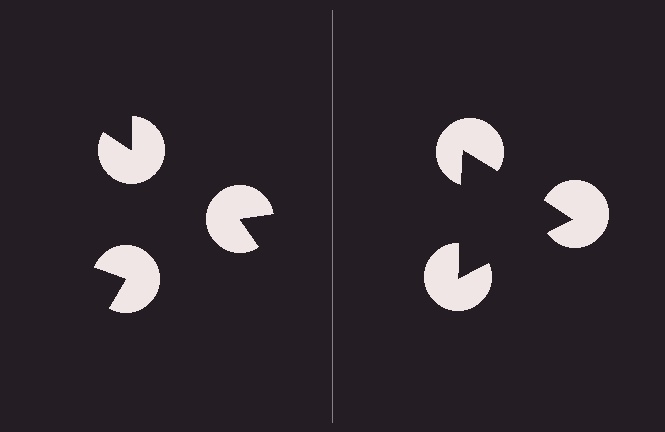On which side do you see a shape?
An illusory triangle appears on the right side. On the left side the wedge cuts are rotated, so no coherent shape forms.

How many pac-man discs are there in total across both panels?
6 — 3 on each side.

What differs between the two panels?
The pac-man discs are positioned identically on both sides; only the wedge orientations differ. On the right they align to a triangle; on the left they are misaligned.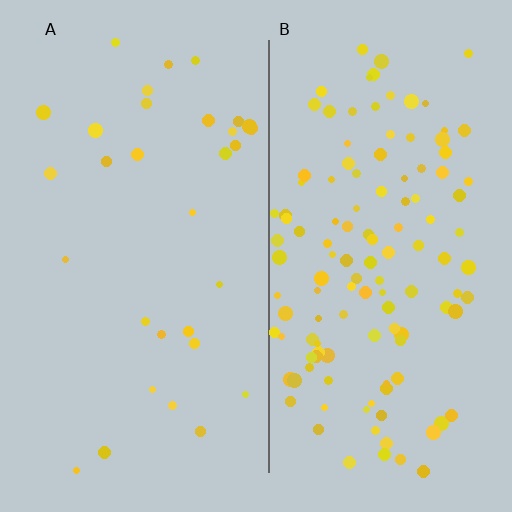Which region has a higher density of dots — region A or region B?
B (the right).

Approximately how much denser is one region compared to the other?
Approximately 4.1× — region B over region A.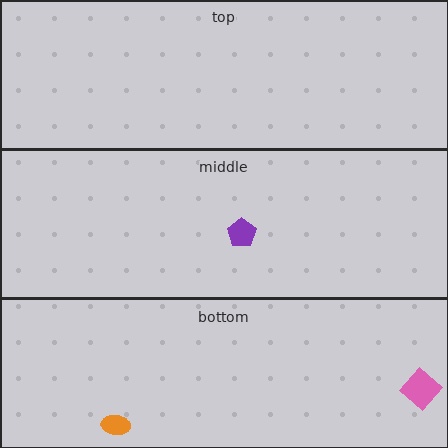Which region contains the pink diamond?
The bottom region.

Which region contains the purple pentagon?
The middle region.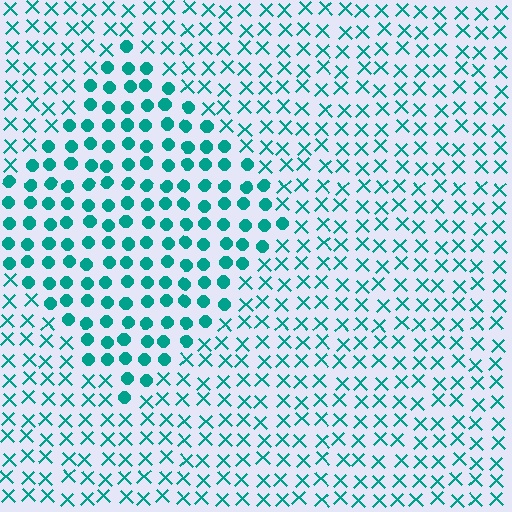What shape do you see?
I see a diamond.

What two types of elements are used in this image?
The image uses circles inside the diamond region and X marks outside it.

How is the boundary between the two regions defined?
The boundary is defined by a change in element shape: circles inside vs. X marks outside. All elements share the same color and spacing.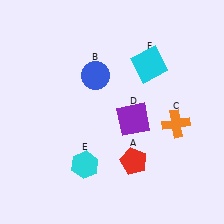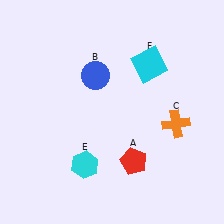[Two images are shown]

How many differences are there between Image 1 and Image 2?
There is 1 difference between the two images.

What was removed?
The purple square (D) was removed in Image 2.